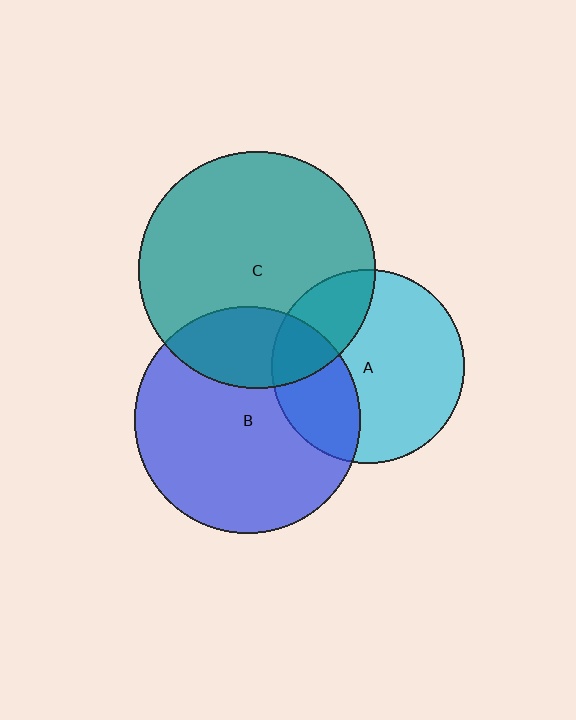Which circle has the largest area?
Circle C (teal).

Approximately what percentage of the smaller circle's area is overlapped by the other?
Approximately 30%.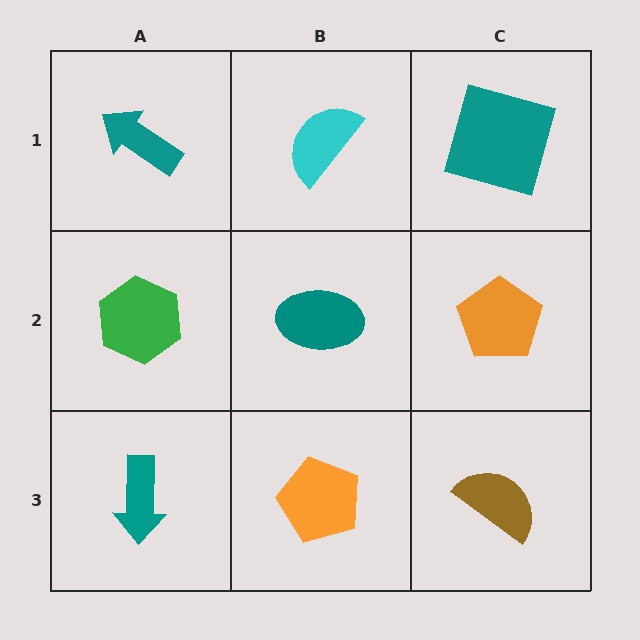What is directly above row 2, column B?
A cyan semicircle.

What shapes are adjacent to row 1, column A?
A green hexagon (row 2, column A), a cyan semicircle (row 1, column B).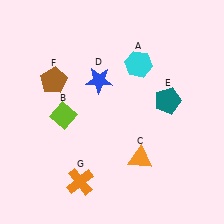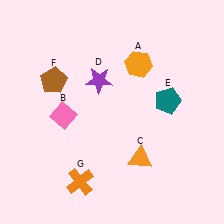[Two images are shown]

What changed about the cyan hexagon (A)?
In Image 1, A is cyan. In Image 2, it changed to orange.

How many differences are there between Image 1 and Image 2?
There are 3 differences between the two images.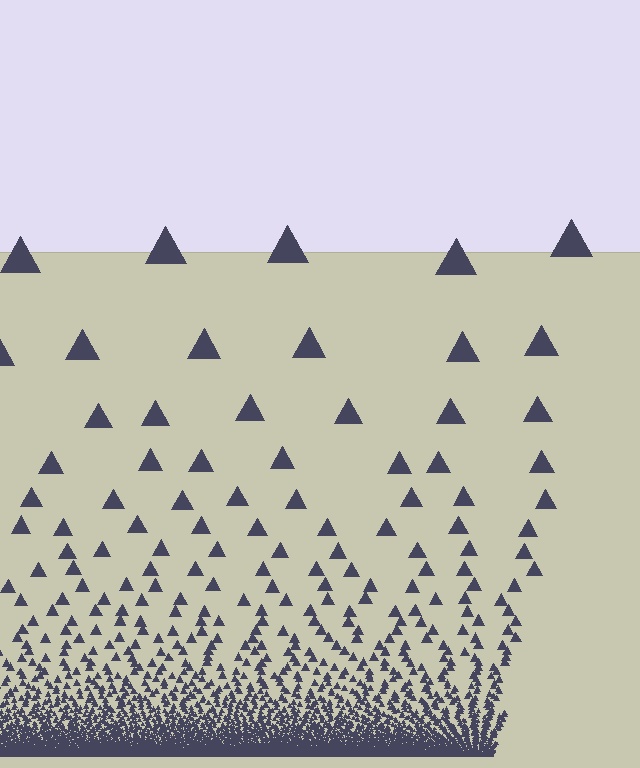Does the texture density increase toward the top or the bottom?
Density increases toward the bottom.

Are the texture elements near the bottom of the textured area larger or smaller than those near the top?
Smaller. The gradient is inverted — elements near the bottom are smaller and denser.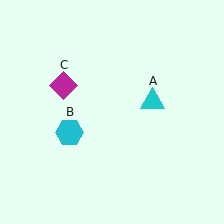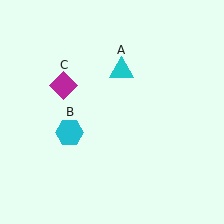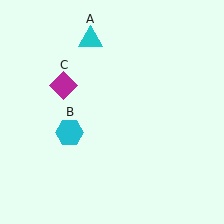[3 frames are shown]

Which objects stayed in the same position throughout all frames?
Cyan hexagon (object B) and magenta diamond (object C) remained stationary.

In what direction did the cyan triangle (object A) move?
The cyan triangle (object A) moved up and to the left.